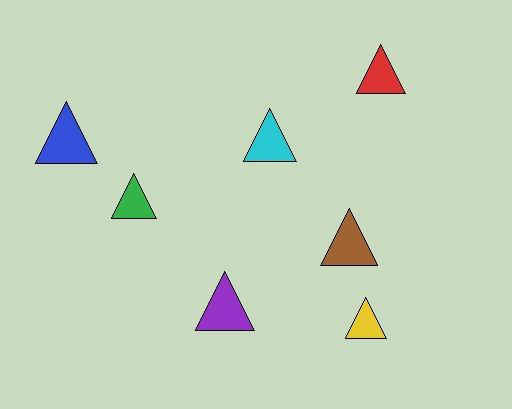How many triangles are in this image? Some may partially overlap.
There are 7 triangles.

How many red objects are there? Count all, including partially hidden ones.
There is 1 red object.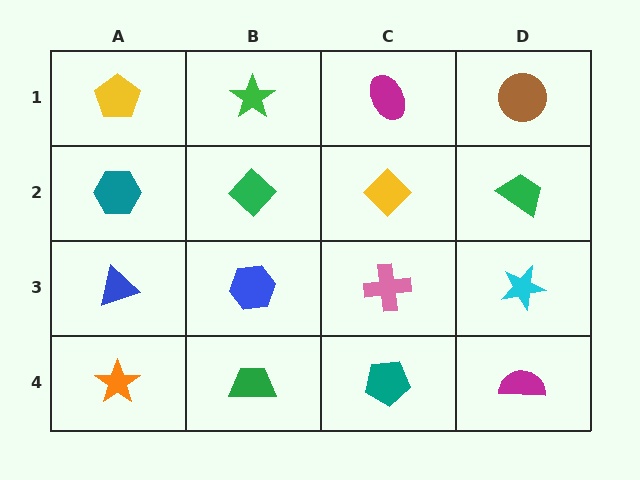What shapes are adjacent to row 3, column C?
A yellow diamond (row 2, column C), a teal pentagon (row 4, column C), a blue hexagon (row 3, column B), a cyan star (row 3, column D).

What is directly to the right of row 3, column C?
A cyan star.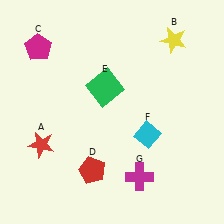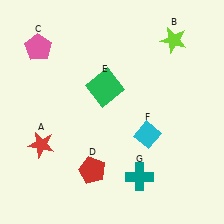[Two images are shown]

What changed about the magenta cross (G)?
In Image 1, G is magenta. In Image 2, it changed to teal.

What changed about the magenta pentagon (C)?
In Image 1, C is magenta. In Image 2, it changed to pink.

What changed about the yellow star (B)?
In Image 1, B is yellow. In Image 2, it changed to lime.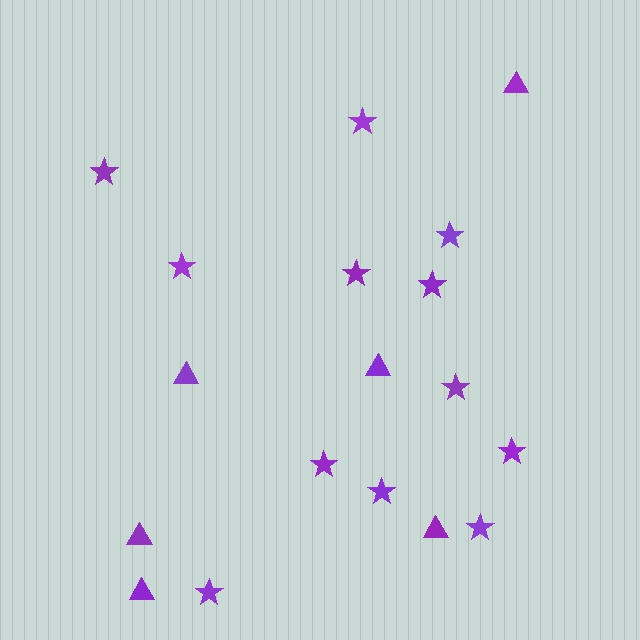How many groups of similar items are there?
There are 2 groups: one group of triangles (6) and one group of stars (12).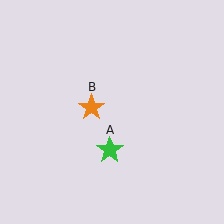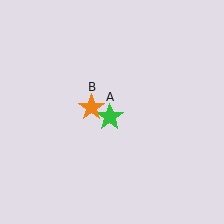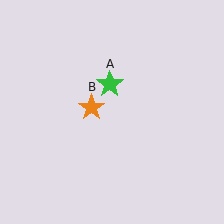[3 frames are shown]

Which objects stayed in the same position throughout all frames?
Orange star (object B) remained stationary.